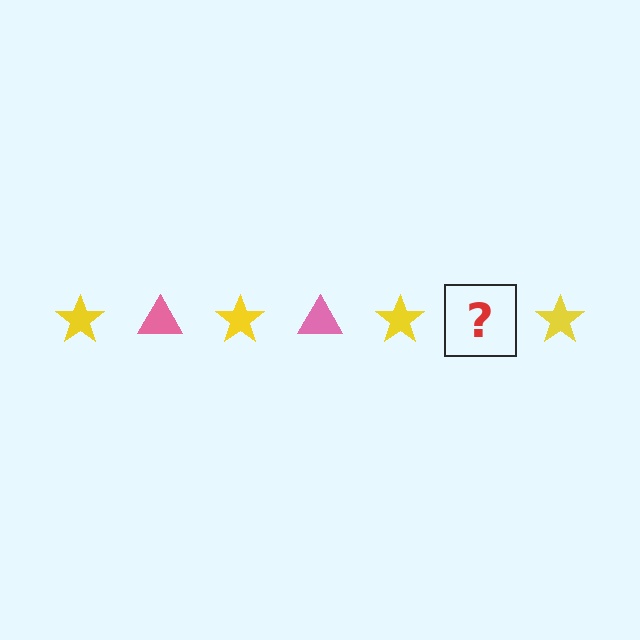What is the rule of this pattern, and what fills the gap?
The rule is that the pattern alternates between yellow star and pink triangle. The gap should be filled with a pink triangle.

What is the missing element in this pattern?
The missing element is a pink triangle.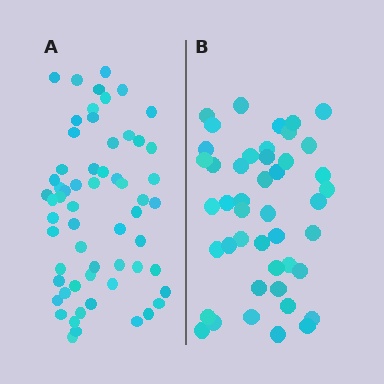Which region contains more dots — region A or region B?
Region A (the left region) has more dots.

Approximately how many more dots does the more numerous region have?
Region A has approximately 15 more dots than region B.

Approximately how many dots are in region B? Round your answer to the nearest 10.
About 40 dots. (The exact count is 45, which rounds to 40.)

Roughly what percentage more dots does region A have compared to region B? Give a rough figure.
About 35% more.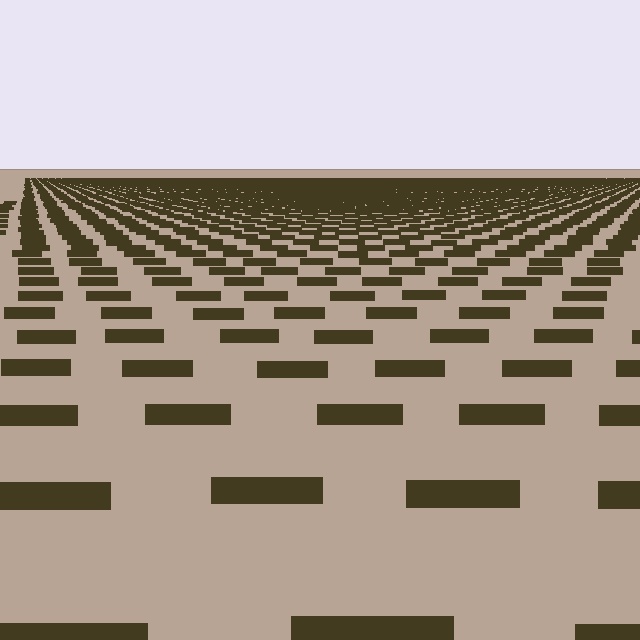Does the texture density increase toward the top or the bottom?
Density increases toward the top.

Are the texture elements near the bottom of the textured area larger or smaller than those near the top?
Larger. Near the bottom, elements are closer to the viewer and appear at a bigger on-screen size.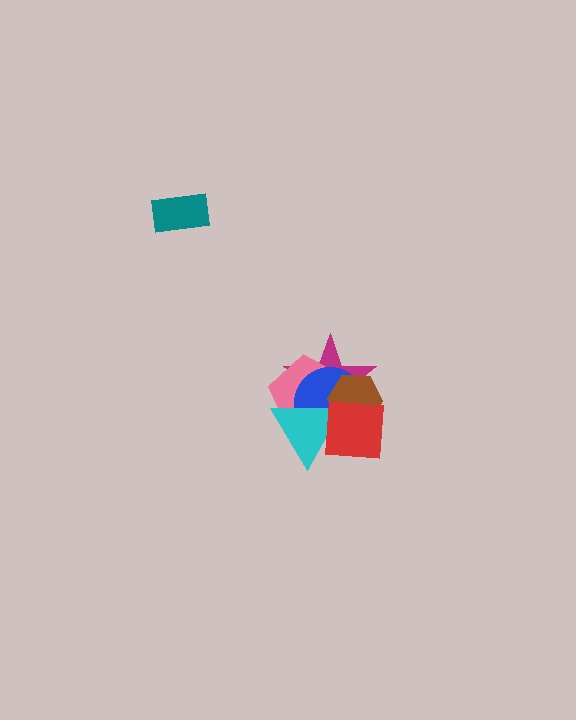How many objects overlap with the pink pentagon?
5 objects overlap with the pink pentagon.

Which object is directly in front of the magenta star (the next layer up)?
The pink pentagon is directly in front of the magenta star.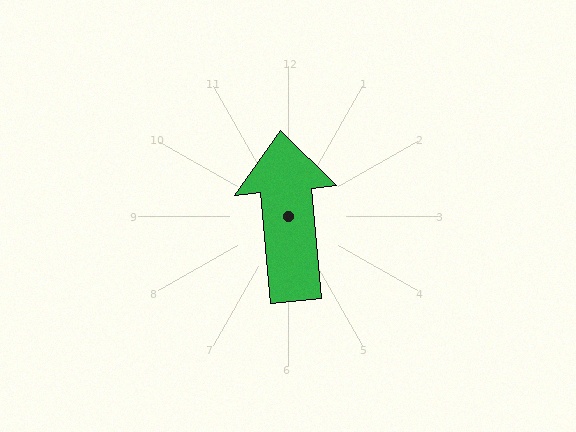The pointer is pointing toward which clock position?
Roughly 12 o'clock.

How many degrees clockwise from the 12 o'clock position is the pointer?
Approximately 355 degrees.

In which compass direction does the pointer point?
North.